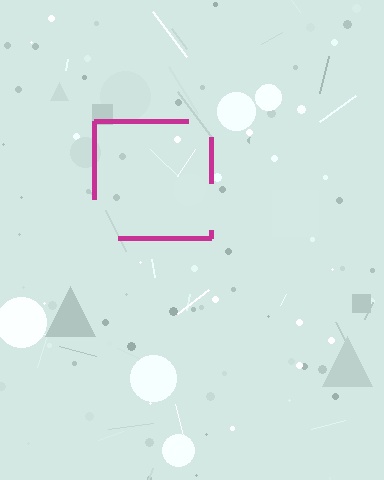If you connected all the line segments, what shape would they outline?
They would outline a square.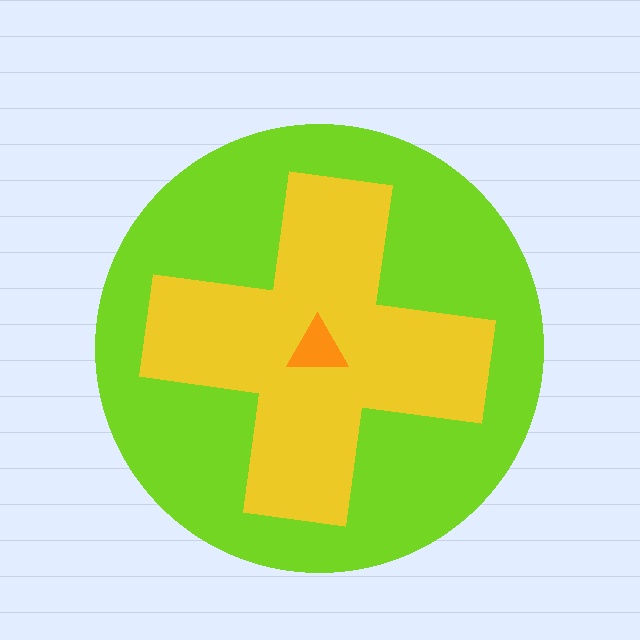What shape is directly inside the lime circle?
The yellow cross.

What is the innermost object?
The orange triangle.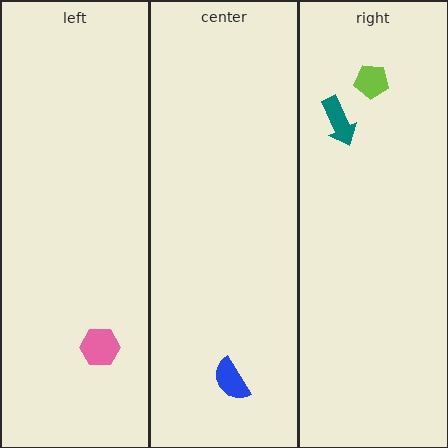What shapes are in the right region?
The teal arrow, the lime pentagon.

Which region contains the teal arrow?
The right region.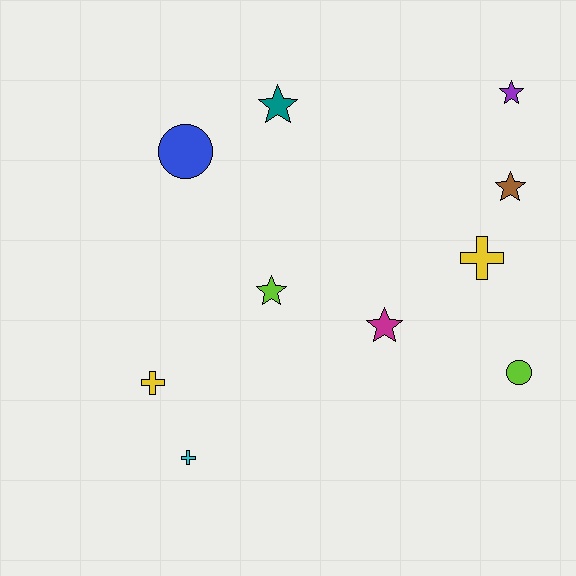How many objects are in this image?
There are 10 objects.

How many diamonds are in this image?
There are no diamonds.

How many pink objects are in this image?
There are no pink objects.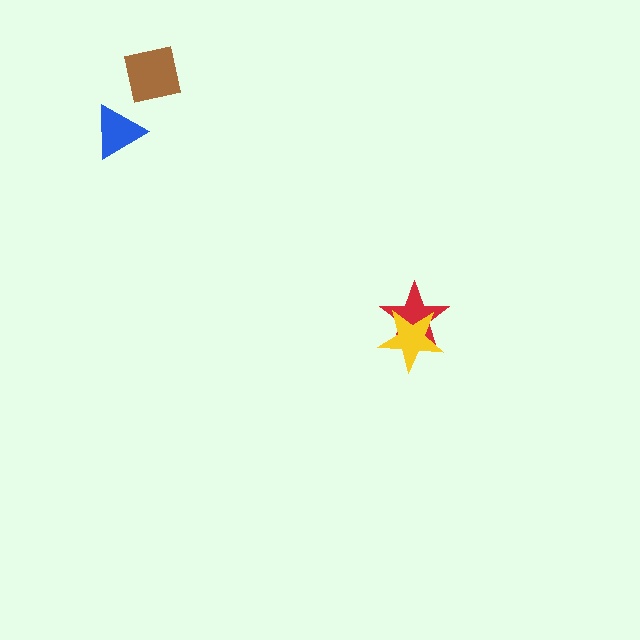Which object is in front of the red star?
The yellow star is in front of the red star.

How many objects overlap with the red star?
1 object overlaps with the red star.